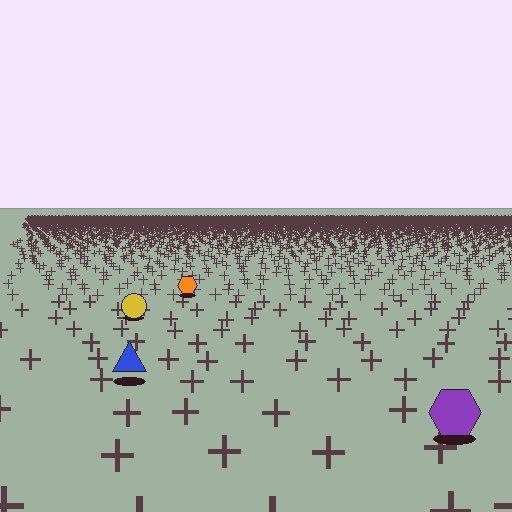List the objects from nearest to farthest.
From nearest to farthest: the purple hexagon, the blue triangle, the yellow circle, the orange hexagon.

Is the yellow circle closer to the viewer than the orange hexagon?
Yes. The yellow circle is closer — you can tell from the texture gradient: the ground texture is coarser near it.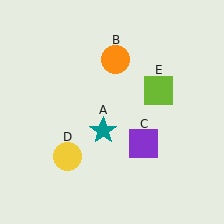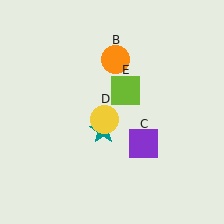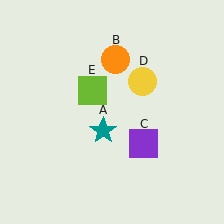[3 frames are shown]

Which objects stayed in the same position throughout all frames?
Teal star (object A) and orange circle (object B) and purple square (object C) remained stationary.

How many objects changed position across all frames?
2 objects changed position: yellow circle (object D), lime square (object E).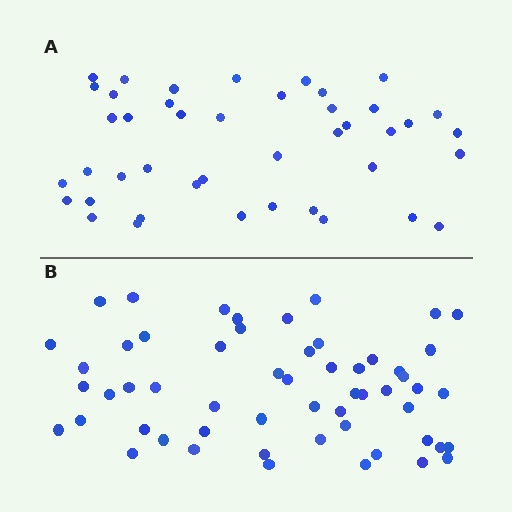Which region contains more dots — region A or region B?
Region B (the bottom region) has more dots.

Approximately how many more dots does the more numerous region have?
Region B has approximately 15 more dots than region A.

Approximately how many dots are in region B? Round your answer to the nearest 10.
About 60 dots. (The exact count is 56, which rounds to 60.)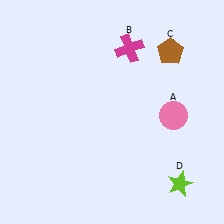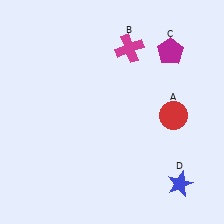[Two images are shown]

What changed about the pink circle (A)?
In Image 1, A is pink. In Image 2, it changed to red.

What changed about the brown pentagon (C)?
In Image 1, C is brown. In Image 2, it changed to magenta.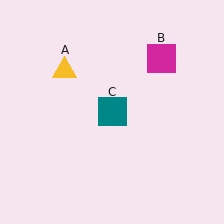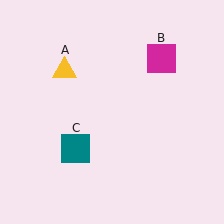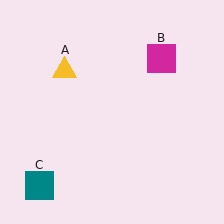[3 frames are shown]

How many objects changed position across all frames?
1 object changed position: teal square (object C).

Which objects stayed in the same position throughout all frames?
Yellow triangle (object A) and magenta square (object B) remained stationary.